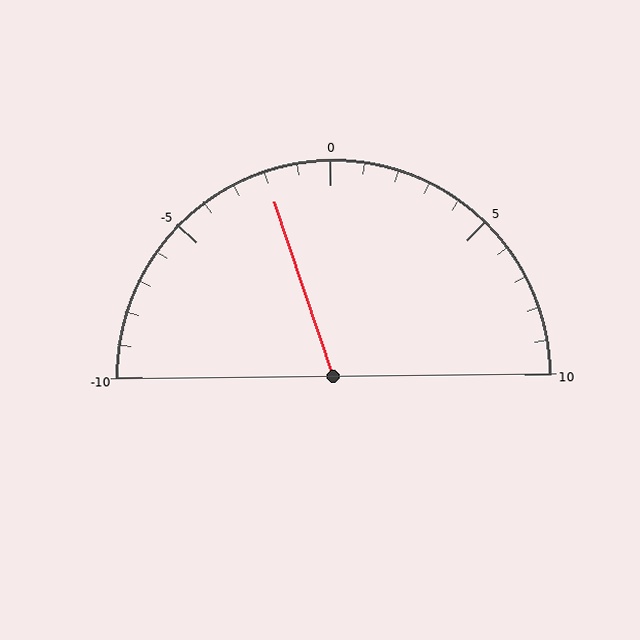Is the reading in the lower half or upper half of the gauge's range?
The reading is in the lower half of the range (-10 to 10).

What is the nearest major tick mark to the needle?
The nearest major tick mark is 0.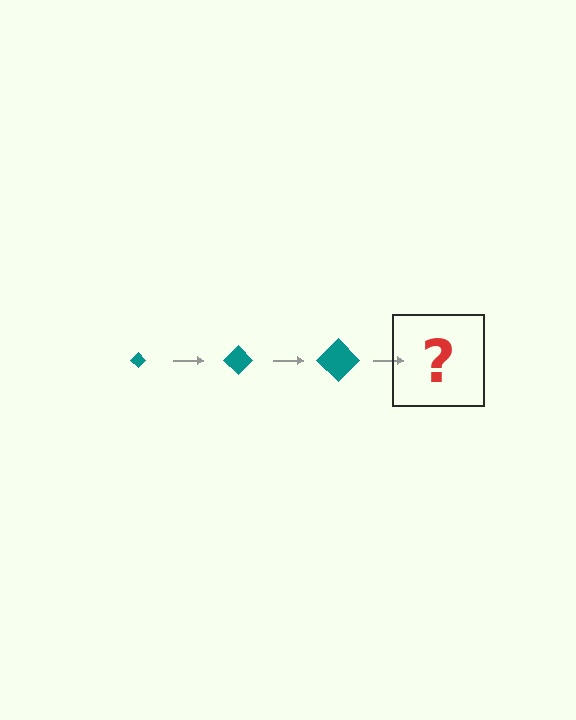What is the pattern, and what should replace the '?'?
The pattern is that the diamond gets progressively larger each step. The '?' should be a teal diamond, larger than the previous one.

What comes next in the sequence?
The next element should be a teal diamond, larger than the previous one.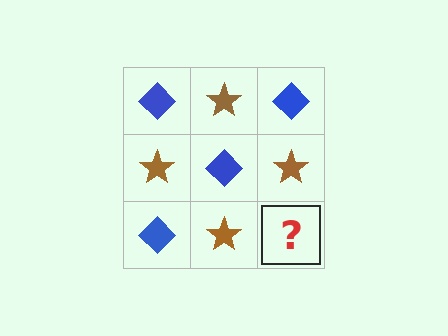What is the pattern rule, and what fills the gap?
The rule is that it alternates blue diamond and brown star in a checkerboard pattern. The gap should be filled with a blue diamond.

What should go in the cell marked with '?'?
The missing cell should contain a blue diamond.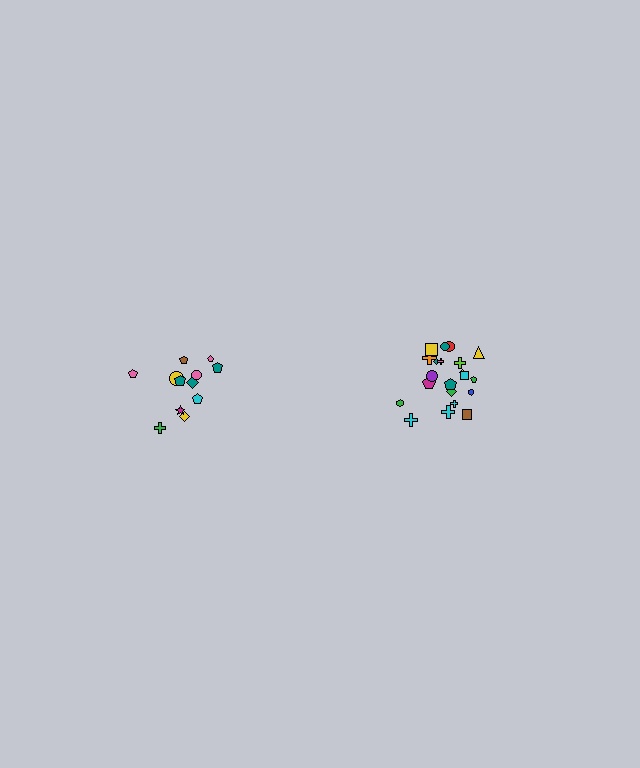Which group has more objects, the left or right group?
The right group.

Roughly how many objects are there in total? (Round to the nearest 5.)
Roughly 35 objects in total.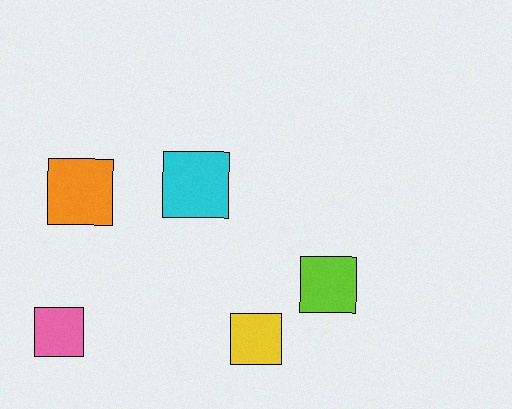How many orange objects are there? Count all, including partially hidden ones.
There is 1 orange object.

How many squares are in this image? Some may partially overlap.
There are 5 squares.